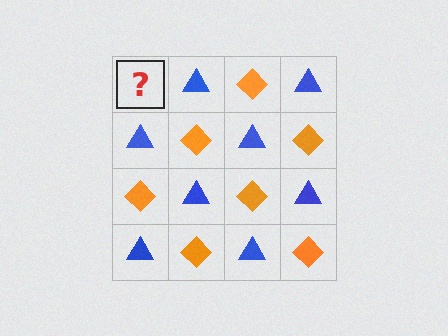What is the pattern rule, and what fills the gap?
The rule is that it alternates orange diamond and blue triangle in a checkerboard pattern. The gap should be filled with an orange diamond.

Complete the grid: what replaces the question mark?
The question mark should be replaced with an orange diamond.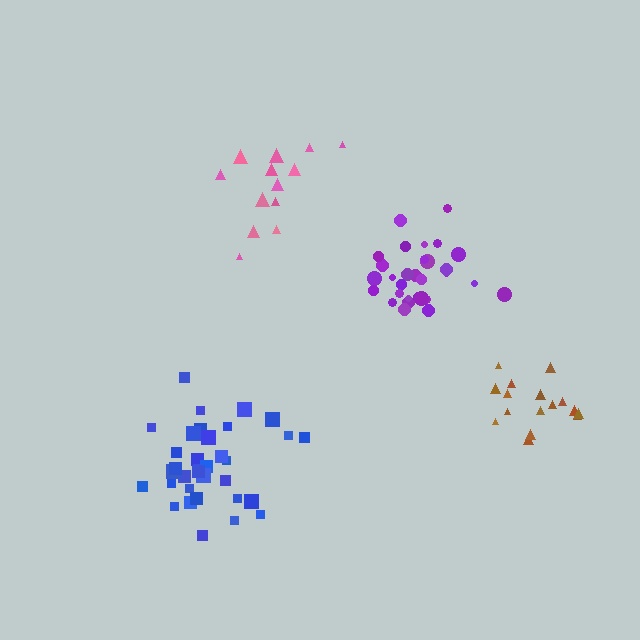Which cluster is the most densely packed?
Purple.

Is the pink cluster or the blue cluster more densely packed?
Blue.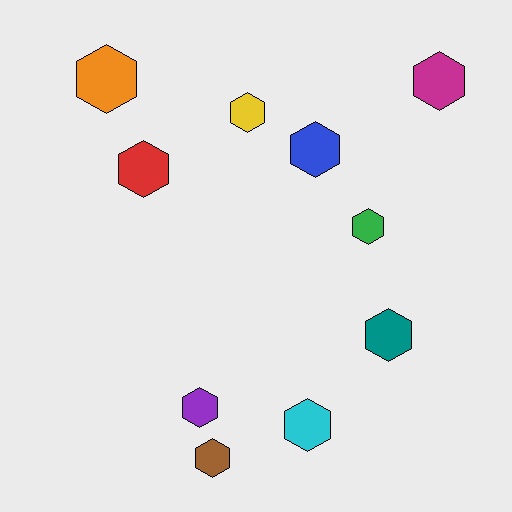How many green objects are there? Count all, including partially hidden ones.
There is 1 green object.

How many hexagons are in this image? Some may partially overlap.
There are 10 hexagons.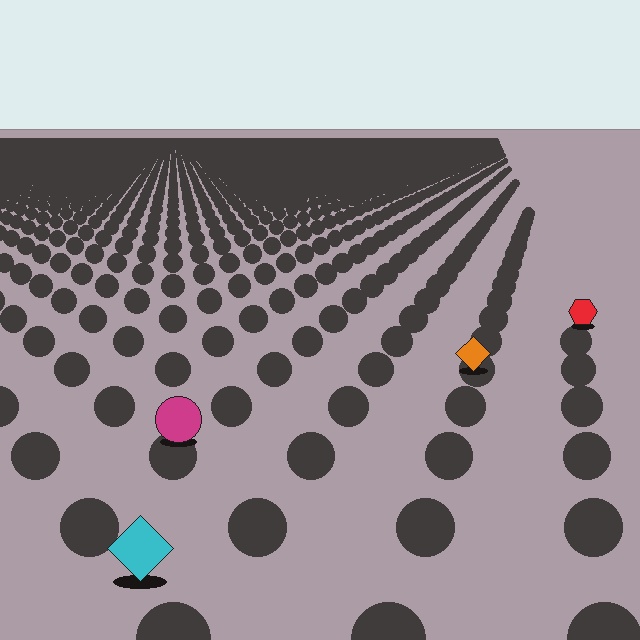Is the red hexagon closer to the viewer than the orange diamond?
No. The orange diamond is closer — you can tell from the texture gradient: the ground texture is coarser near it.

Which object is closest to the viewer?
The cyan diamond is closest. The texture marks near it are larger and more spread out.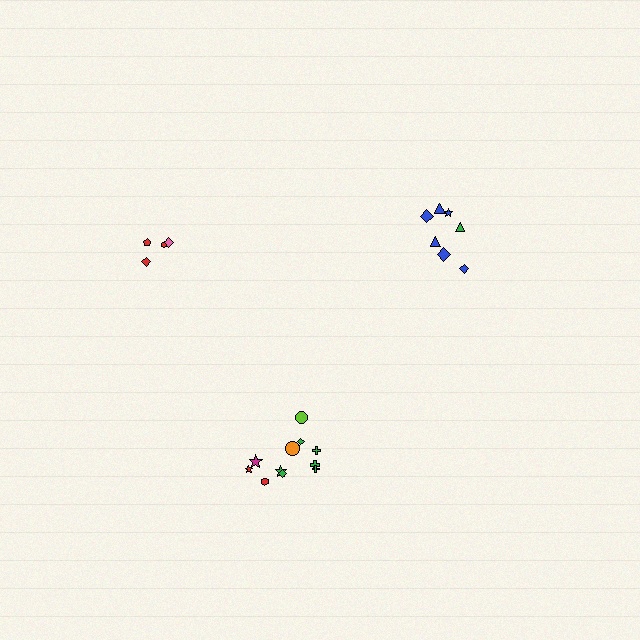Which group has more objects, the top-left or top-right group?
The top-right group.